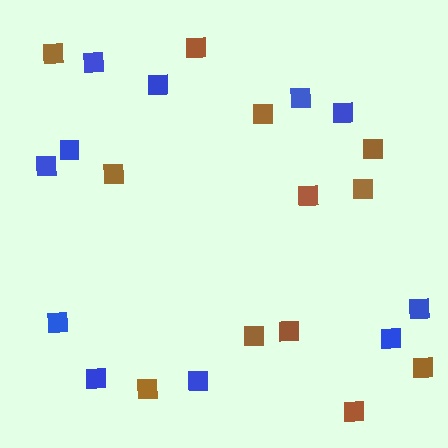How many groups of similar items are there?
There are 2 groups: one group of brown squares (12) and one group of blue squares (11).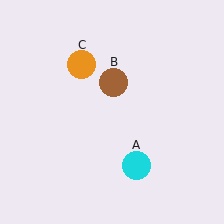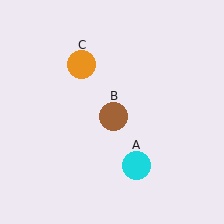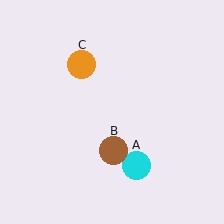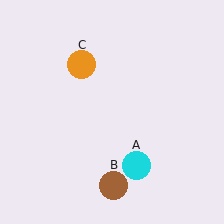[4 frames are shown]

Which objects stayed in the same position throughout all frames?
Cyan circle (object A) and orange circle (object C) remained stationary.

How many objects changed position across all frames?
1 object changed position: brown circle (object B).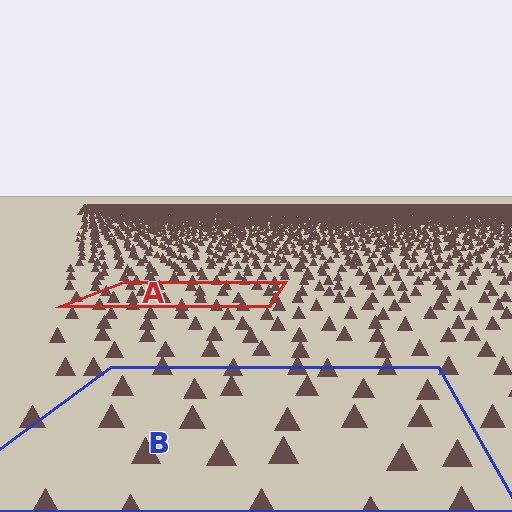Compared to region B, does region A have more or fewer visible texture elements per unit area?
Region A has more texture elements per unit area — they are packed more densely because it is farther away.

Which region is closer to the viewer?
Region B is closer. The texture elements there are larger and more spread out.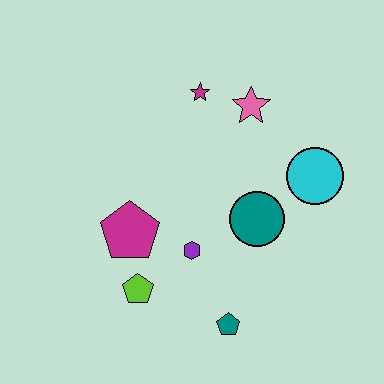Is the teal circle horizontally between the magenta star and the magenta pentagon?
No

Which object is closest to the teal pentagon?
The purple hexagon is closest to the teal pentagon.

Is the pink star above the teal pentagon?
Yes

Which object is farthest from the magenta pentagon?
The cyan circle is farthest from the magenta pentagon.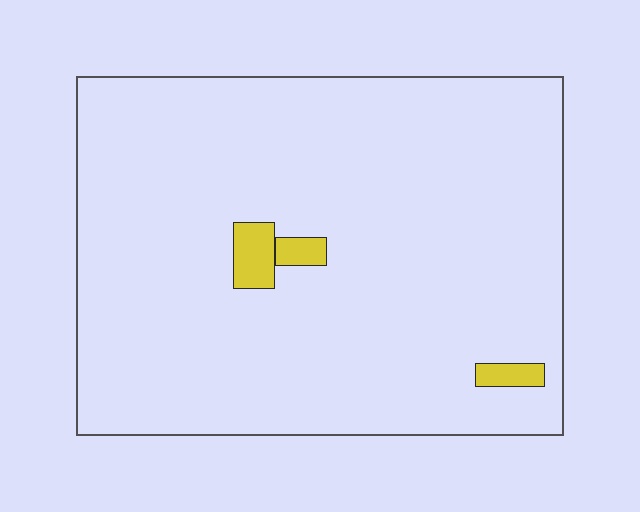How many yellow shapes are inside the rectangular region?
3.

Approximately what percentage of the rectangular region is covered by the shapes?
Approximately 5%.